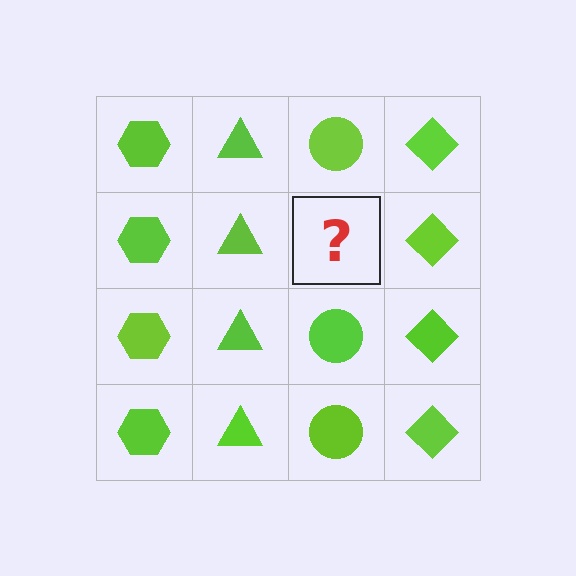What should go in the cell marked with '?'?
The missing cell should contain a lime circle.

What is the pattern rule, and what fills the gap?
The rule is that each column has a consistent shape. The gap should be filled with a lime circle.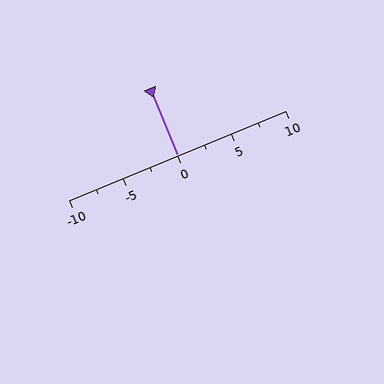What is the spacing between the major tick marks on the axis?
The major ticks are spaced 5 apart.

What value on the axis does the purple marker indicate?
The marker indicates approximately 0.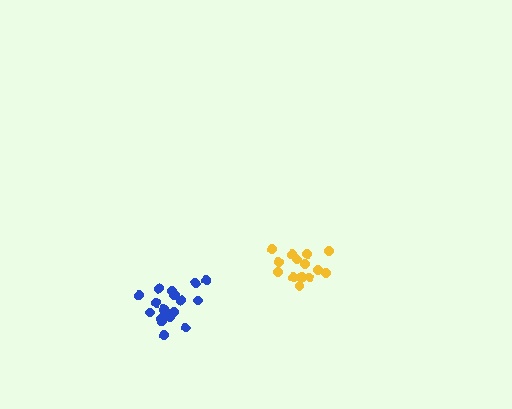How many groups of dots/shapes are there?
There are 2 groups.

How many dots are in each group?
Group 1: 15 dots, Group 2: 19 dots (34 total).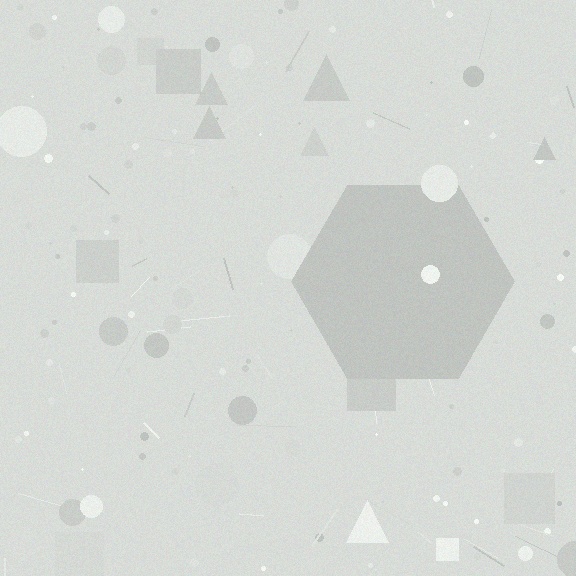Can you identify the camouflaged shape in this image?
The camouflaged shape is a hexagon.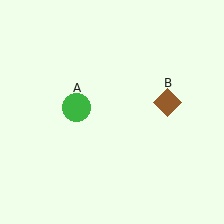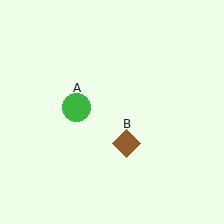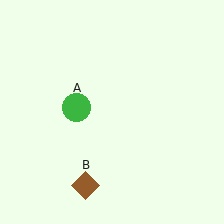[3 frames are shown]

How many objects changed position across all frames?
1 object changed position: brown diamond (object B).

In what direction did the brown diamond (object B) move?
The brown diamond (object B) moved down and to the left.